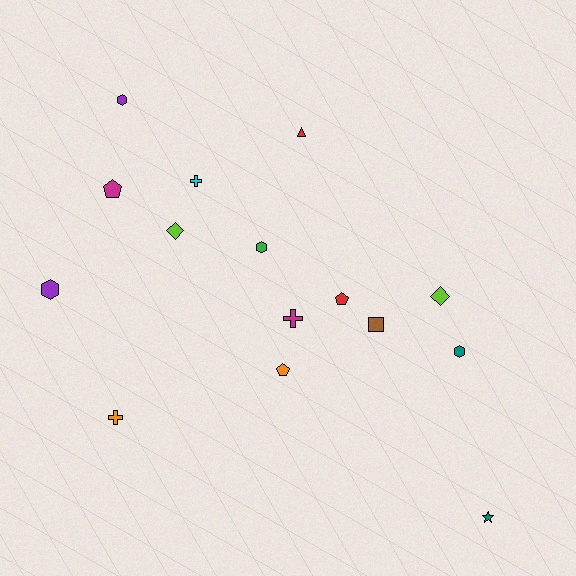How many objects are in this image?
There are 15 objects.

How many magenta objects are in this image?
There are 2 magenta objects.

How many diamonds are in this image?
There are 2 diamonds.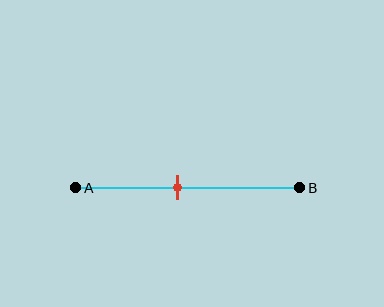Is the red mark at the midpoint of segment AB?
No, the mark is at about 45% from A, not at the 50% midpoint.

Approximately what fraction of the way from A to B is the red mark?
The red mark is approximately 45% of the way from A to B.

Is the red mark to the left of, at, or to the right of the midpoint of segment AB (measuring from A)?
The red mark is to the left of the midpoint of segment AB.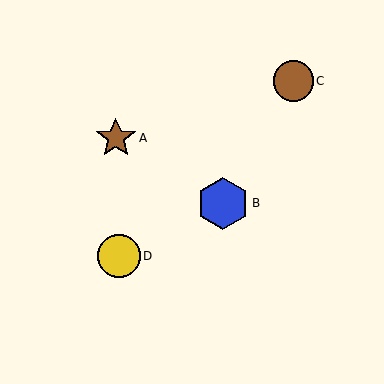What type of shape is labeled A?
Shape A is a brown star.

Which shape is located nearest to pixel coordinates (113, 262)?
The yellow circle (labeled D) at (119, 256) is nearest to that location.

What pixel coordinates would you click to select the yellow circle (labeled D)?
Click at (119, 256) to select the yellow circle D.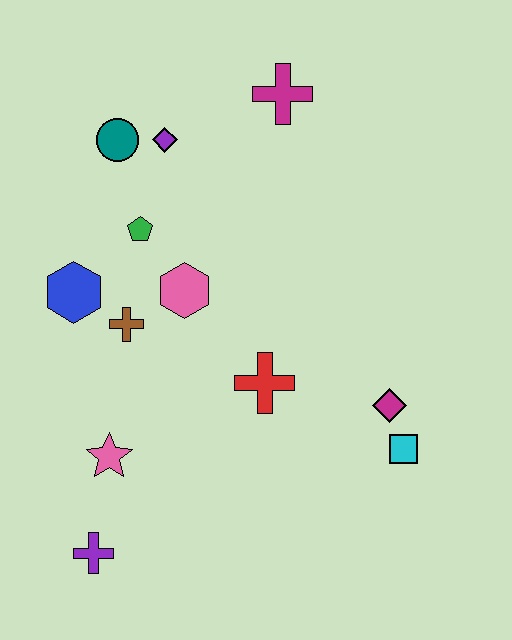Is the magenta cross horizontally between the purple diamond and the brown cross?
No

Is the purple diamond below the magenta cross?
Yes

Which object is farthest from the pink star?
The magenta cross is farthest from the pink star.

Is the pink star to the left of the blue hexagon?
No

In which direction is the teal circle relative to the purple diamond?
The teal circle is to the left of the purple diamond.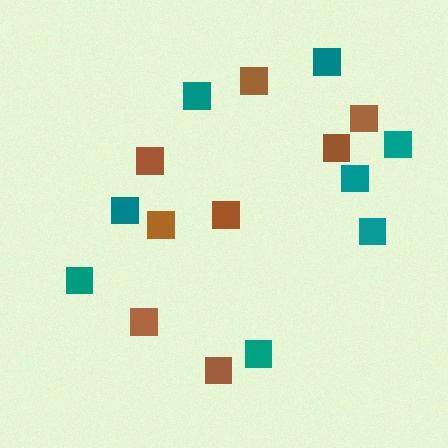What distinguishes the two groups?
There are 2 groups: one group of teal squares (8) and one group of brown squares (8).